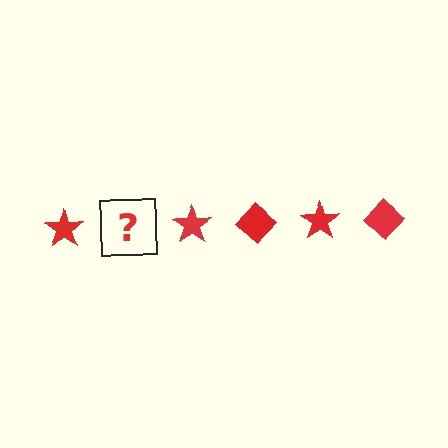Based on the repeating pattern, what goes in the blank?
The blank should be a red diamond.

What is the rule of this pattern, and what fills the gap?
The rule is that the pattern cycles through star, diamond shapes in red. The gap should be filled with a red diamond.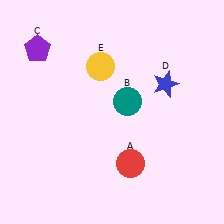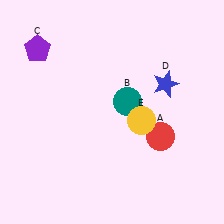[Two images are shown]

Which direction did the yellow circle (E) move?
The yellow circle (E) moved down.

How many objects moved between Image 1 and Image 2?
2 objects moved between the two images.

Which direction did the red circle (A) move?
The red circle (A) moved right.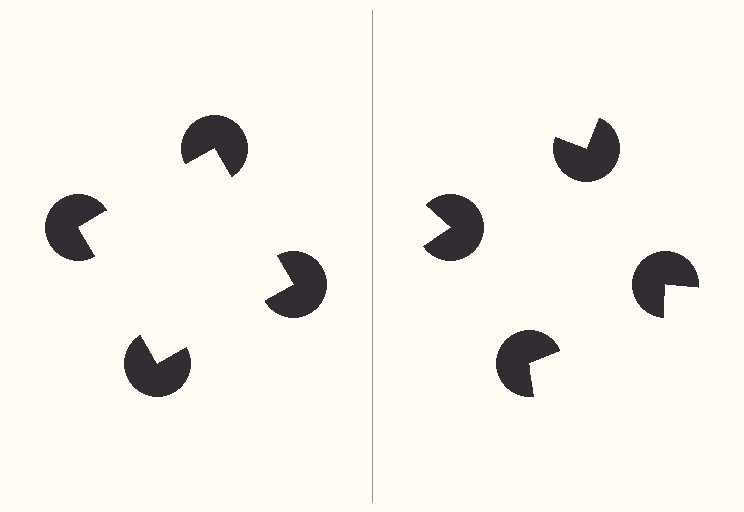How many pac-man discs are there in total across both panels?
8 — 4 on each side.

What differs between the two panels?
The pac-man discs are positioned identically on both sides; only the wedge orientations differ. On the left they align to a square; on the right they are misaligned.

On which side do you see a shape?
An illusory square appears on the left side. On the right side the wedge cuts are rotated, so no coherent shape forms.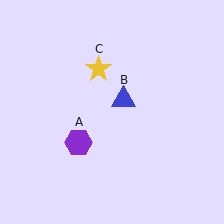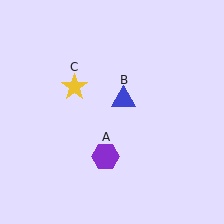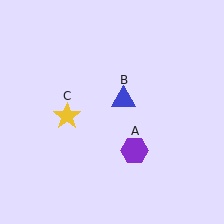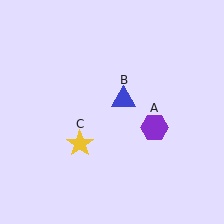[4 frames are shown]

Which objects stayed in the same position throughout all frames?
Blue triangle (object B) remained stationary.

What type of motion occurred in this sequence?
The purple hexagon (object A), yellow star (object C) rotated counterclockwise around the center of the scene.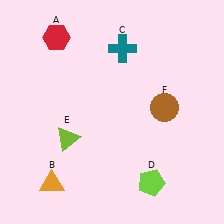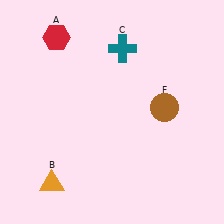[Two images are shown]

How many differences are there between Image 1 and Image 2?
There are 2 differences between the two images.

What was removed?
The lime triangle (E), the lime pentagon (D) were removed in Image 2.